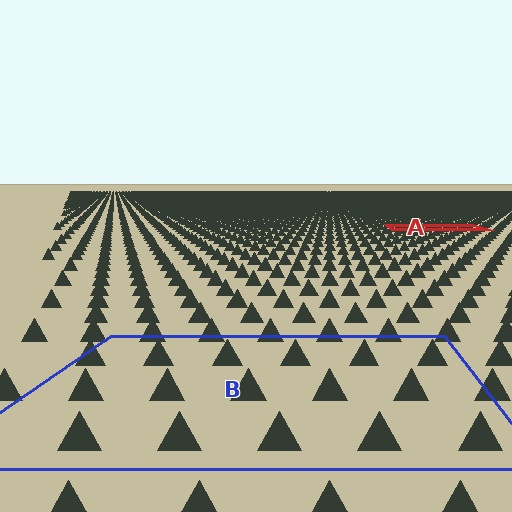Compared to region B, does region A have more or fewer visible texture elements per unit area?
Region A has more texture elements per unit area — they are packed more densely because it is farther away.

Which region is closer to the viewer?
Region B is closer. The texture elements there are larger and more spread out.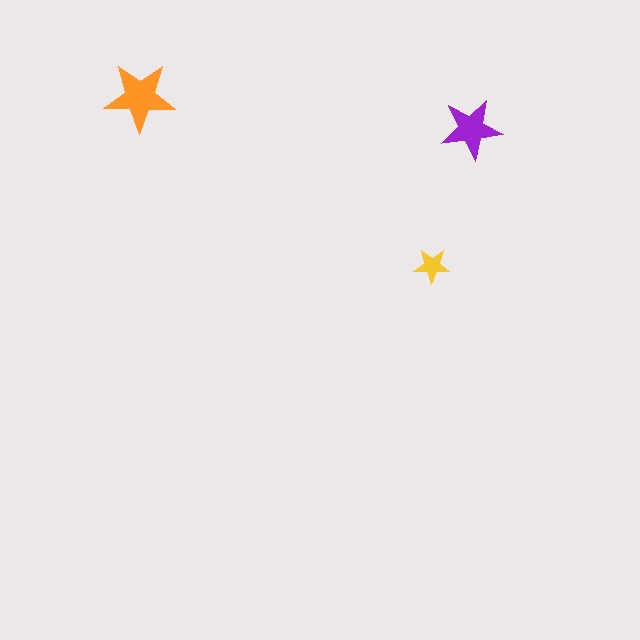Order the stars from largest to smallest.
the orange one, the purple one, the yellow one.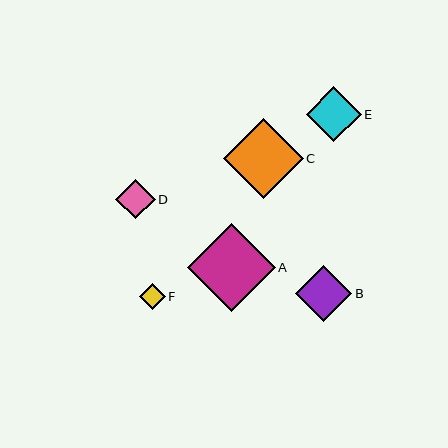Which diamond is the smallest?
Diamond F is the smallest with a size of approximately 26 pixels.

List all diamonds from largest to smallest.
From largest to smallest: A, C, B, E, D, F.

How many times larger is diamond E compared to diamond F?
Diamond E is approximately 2.1 times the size of diamond F.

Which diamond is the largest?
Diamond A is the largest with a size of approximately 88 pixels.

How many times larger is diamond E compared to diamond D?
Diamond E is approximately 1.4 times the size of diamond D.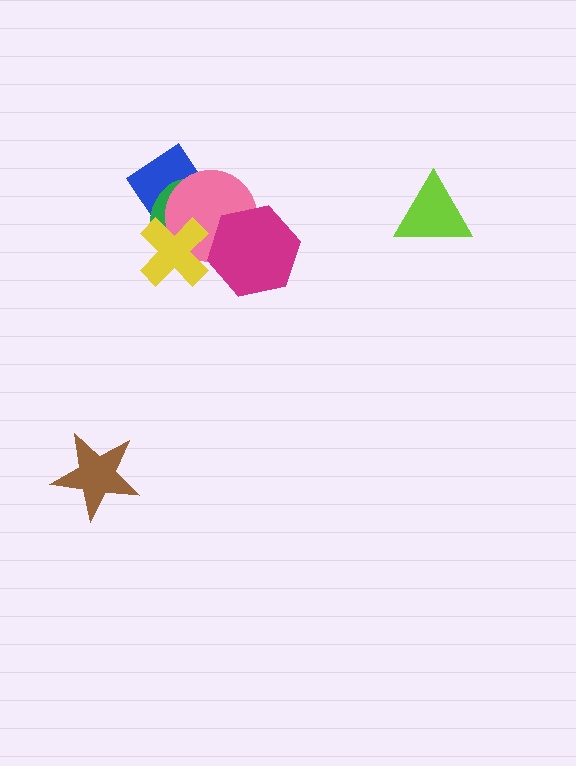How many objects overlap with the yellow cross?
3 objects overlap with the yellow cross.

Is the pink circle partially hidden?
Yes, it is partially covered by another shape.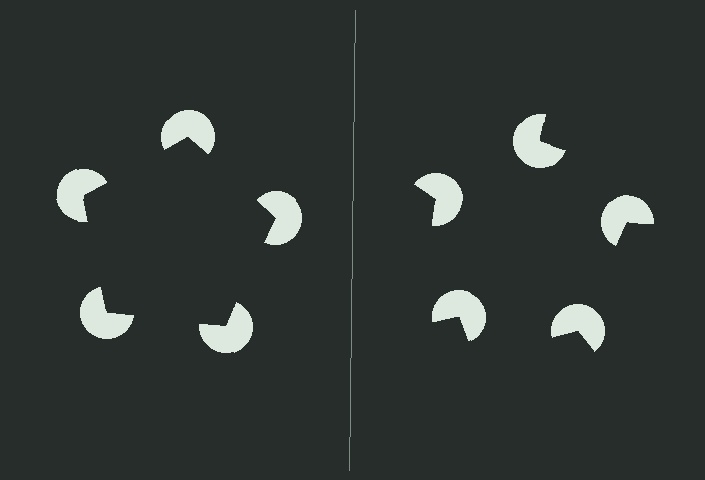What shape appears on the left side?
An illusory pentagon.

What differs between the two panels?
The pac-man discs are positioned identically on both sides; only the wedge orientations differ. On the left they align to a pentagon; on the right they are misaligned.